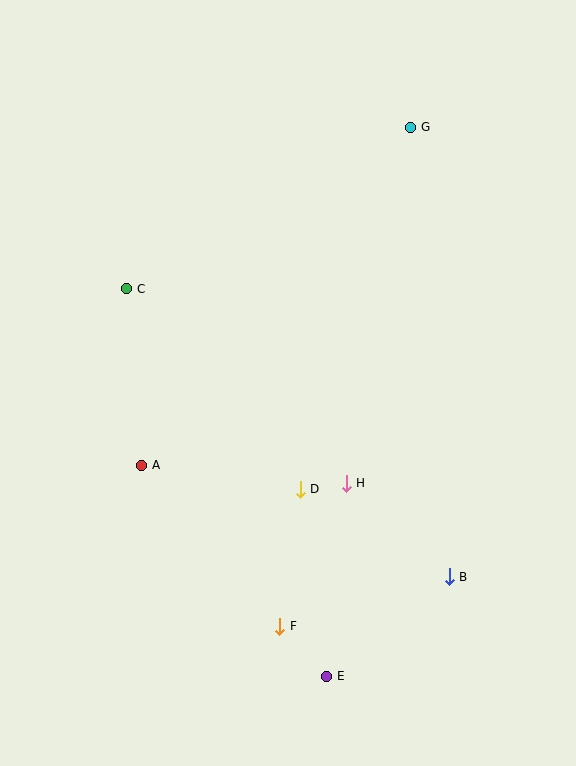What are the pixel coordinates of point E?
Point E is at (327, 676).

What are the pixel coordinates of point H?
Point H is at (346, 483).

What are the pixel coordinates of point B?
Point B is at (449, 577).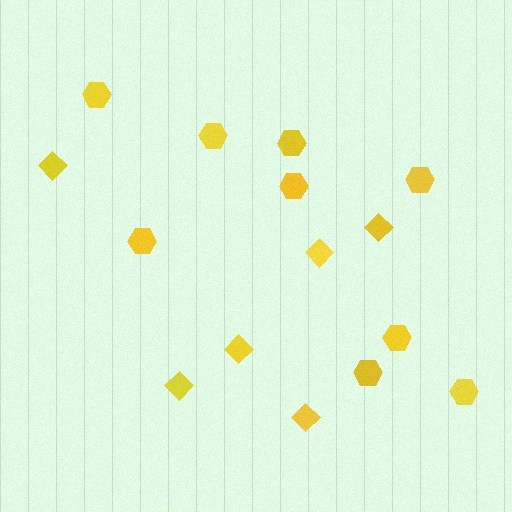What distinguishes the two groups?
There are 2 groups: one group of hexagons (9) and one group of diamonds (6).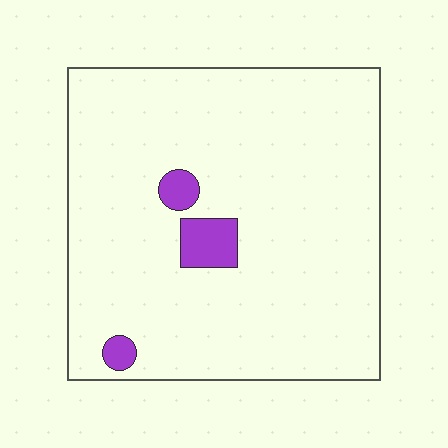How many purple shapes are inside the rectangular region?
3.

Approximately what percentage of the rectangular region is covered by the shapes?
Approximately 5%.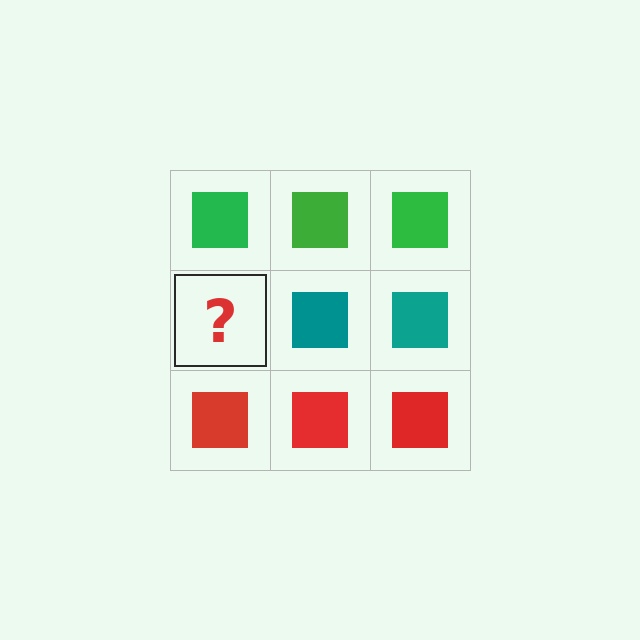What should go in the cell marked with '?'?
The missing cell should contain a teal square.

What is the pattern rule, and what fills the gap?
The rule is that each row has a consistent color. The gap should be filled with a teal square.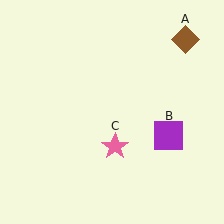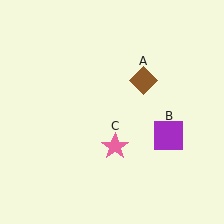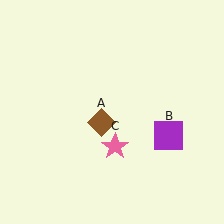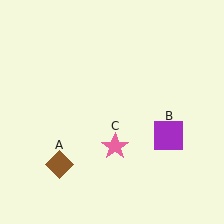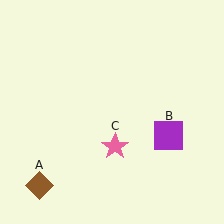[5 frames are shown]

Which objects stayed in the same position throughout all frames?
Purple square (object B) and pink star (object C) remained stationary.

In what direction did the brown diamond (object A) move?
The brown diamond (object A) moved down and to the left.